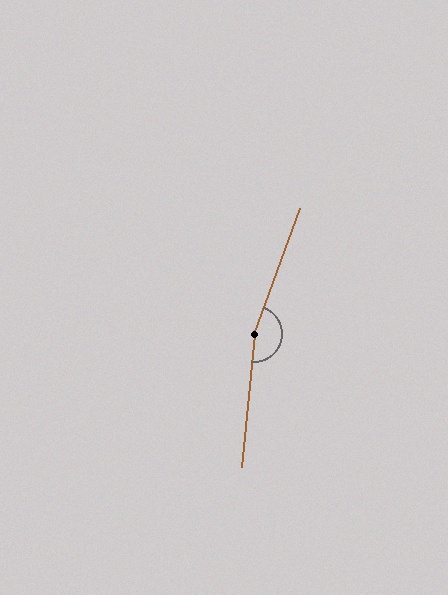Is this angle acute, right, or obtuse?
It is obtuse.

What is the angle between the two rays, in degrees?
Approximately 165 degrees.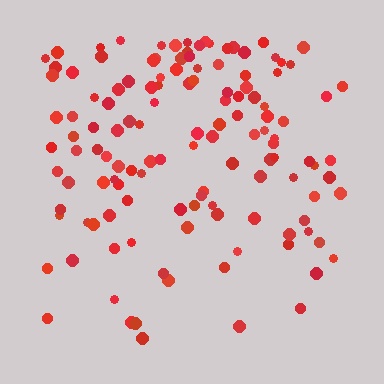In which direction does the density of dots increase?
From bottom to top, with the top side densest.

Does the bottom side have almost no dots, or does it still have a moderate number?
Still a moderate number, just noticeably fewer than the top.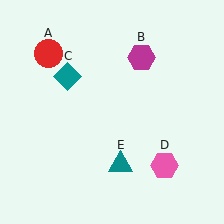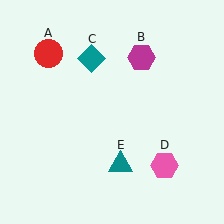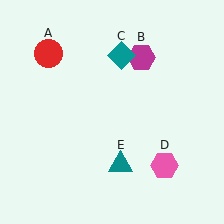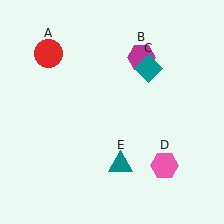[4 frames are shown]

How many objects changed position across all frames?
1 object changed position: teal diamond (object C).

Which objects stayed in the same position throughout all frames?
Red circle (object A) and magenta hexagon (object B) and pink hexagon (object D) and teal triangle (object E) remained stationary.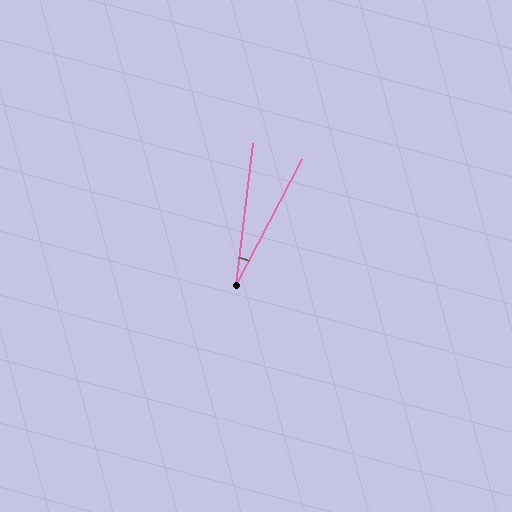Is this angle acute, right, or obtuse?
It is acute.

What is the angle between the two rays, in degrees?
Approximately 21 degrees.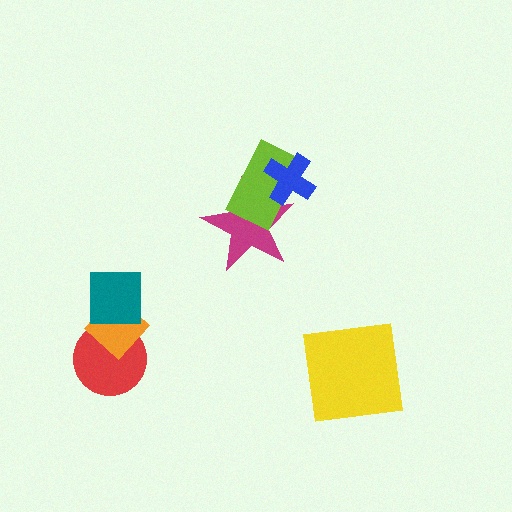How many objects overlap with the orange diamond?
2 objects overlap with the orange diamond.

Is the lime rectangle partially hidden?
Yes, it is partially covered by another shape.